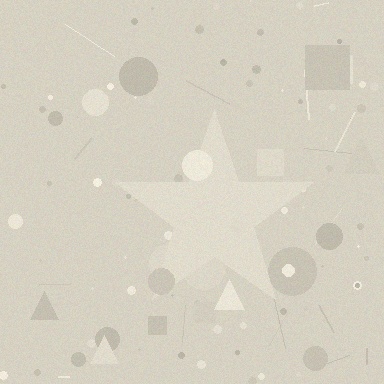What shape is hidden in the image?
A star is hidden in the image.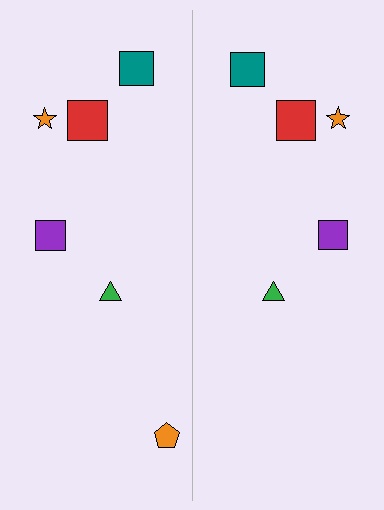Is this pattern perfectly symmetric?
No, the pattern is not perfectly symmetric. A orange pentagon is missing from the right side.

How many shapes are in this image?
There are 11 shapes in this image.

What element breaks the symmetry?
A orange pentagon is missing from the right side.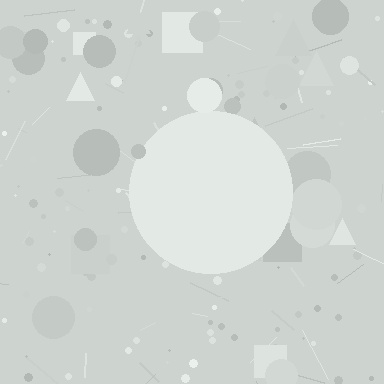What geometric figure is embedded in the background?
A circle is embedded in the background.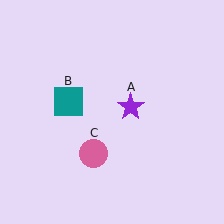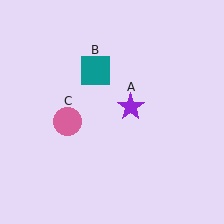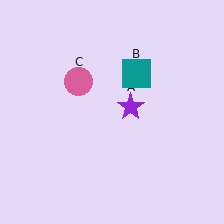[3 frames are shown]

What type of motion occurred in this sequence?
The teal square (object B), pink circle (object C) rotated clockwise around the center of the scene.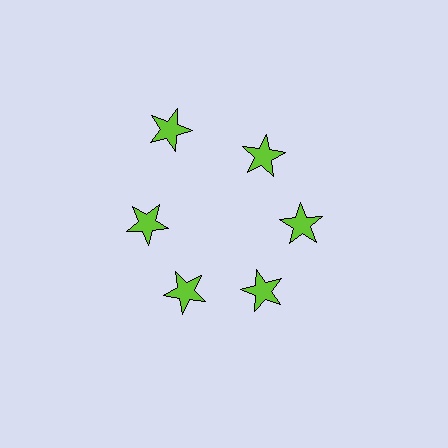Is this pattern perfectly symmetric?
No. The 6 lime stars are arranged in a ring, but one element near the 11 o'clock position is pushed outward from the center, breaking the 6-fold rotational symmetry.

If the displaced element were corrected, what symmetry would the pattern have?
It would have 6-fold rotational symmetry — the pattern would map onto itself every 60 degrees.